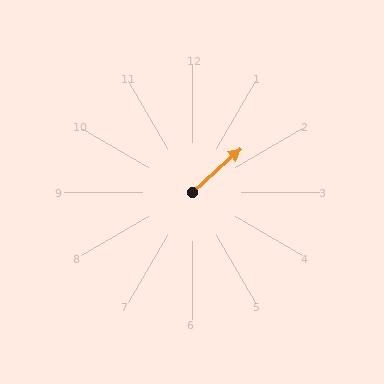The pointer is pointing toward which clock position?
Roughly 2 o'clock.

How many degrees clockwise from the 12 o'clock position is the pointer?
Approximately 48 degrees.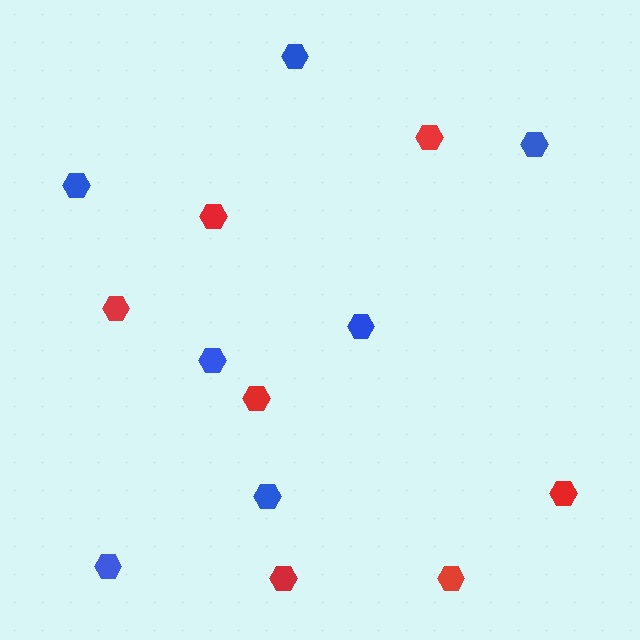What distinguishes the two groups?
There are 2 groups: one group of red hexagons (7) and one group of blue hexagons (7).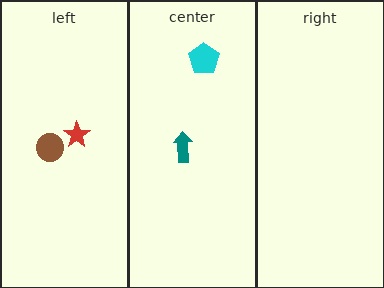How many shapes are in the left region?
2.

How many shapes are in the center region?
2.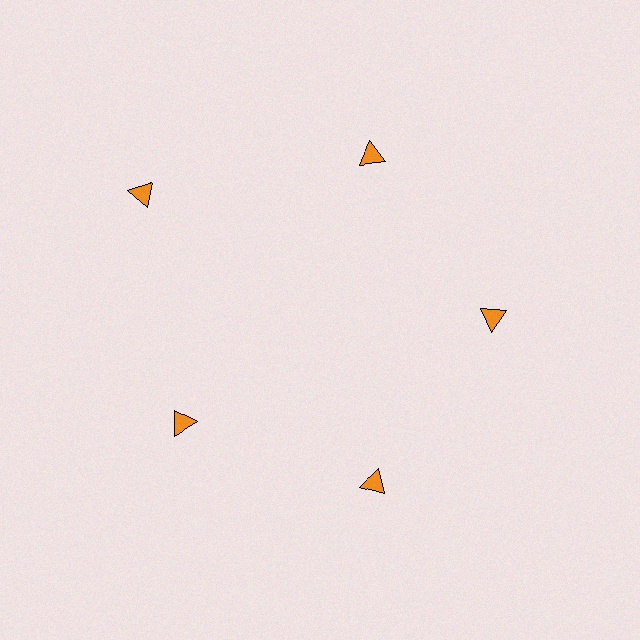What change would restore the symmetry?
The symmetry would be restored by moving it inward, back onto the ring so that all 5 triangles sit at equal angles and equal distance from the center.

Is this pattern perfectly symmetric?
No. The 5 orange triangles are arranged in a ring, but one element near the 10 o'clock position is pushed outward from the center, breaking the 5-fold rotational symmetry.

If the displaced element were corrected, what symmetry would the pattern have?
It would have 5-fold rotational symmetry — the pattern would map onto itself every 72 degrees.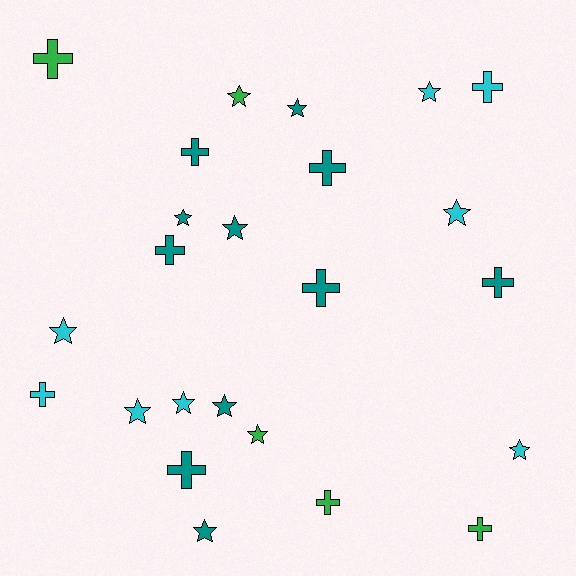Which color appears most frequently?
Teal, with 11 objects.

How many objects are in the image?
There are 24 objects.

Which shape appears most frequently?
Star, with 13 objects.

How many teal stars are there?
There are 5 teal stars.